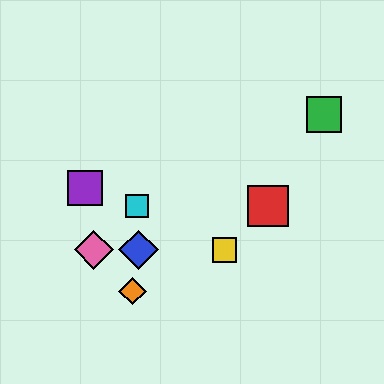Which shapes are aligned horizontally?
The blue diamond, the yellow square, the pink diamond are aligned horizontally.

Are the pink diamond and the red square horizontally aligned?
No, the pink diamond is at y≈250 and the red square is at y≈206.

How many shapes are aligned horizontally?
3 shapes (the blue diamond, the yellow square, the pink diamond) are aligned horizontally.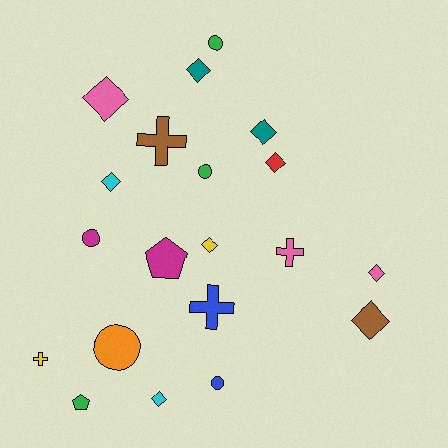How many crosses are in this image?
There are 4 crosses.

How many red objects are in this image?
There is 1 red object.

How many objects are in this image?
There are 20 objects.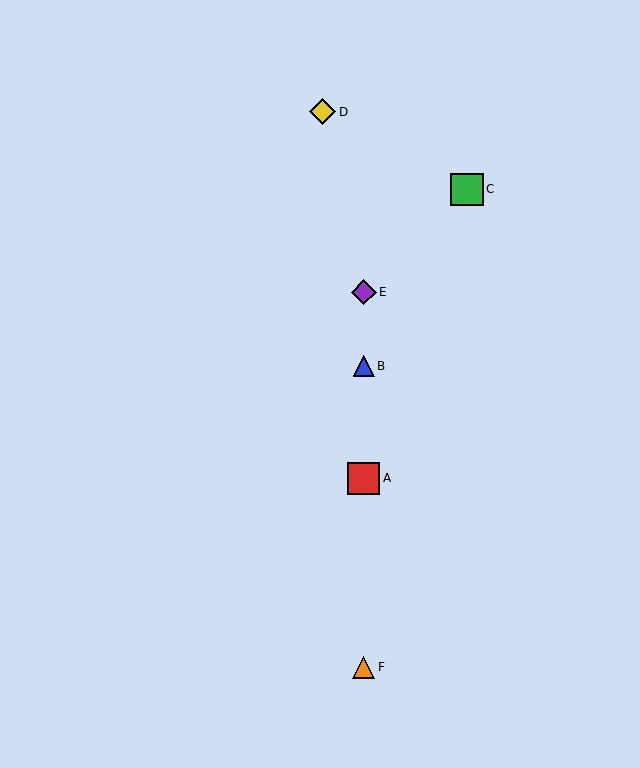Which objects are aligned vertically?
Objects A, B, E, F are aligned vertically.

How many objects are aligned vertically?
4 objects (A, B, E, F) are aligned vertically.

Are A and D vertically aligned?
No, A is at x≈364 and D is at x≈323.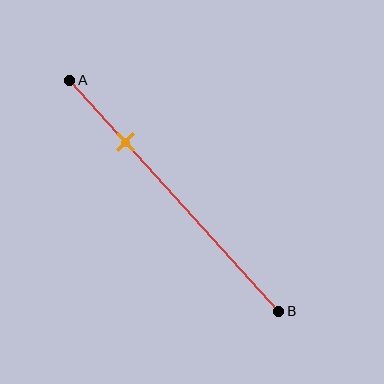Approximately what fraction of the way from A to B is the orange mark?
The orange mark is approximately 25% of the way from A to B.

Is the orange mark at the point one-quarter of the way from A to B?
Yes, the mark is approximately at the one-quarter point.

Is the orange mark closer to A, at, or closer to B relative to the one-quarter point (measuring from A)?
The orange mark is approximately at the one-quarter point of segment AB.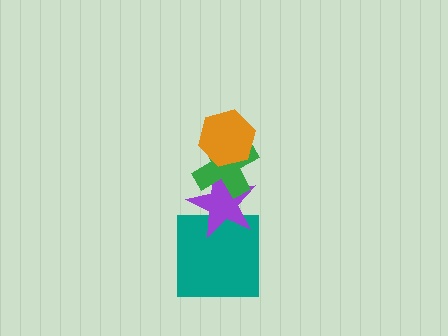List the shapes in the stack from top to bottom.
From top to bottom: the orange hexagon, the green cross, the purple star, the teal square.